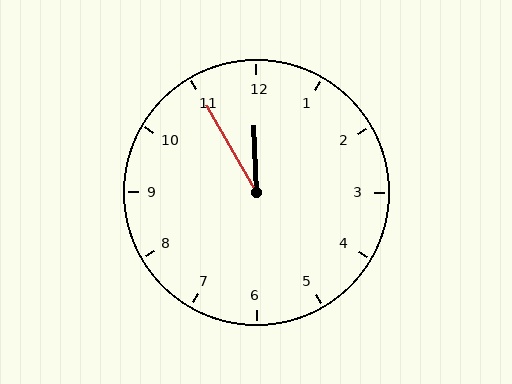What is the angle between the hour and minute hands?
Approximately 28 degrees.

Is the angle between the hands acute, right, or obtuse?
It is acute.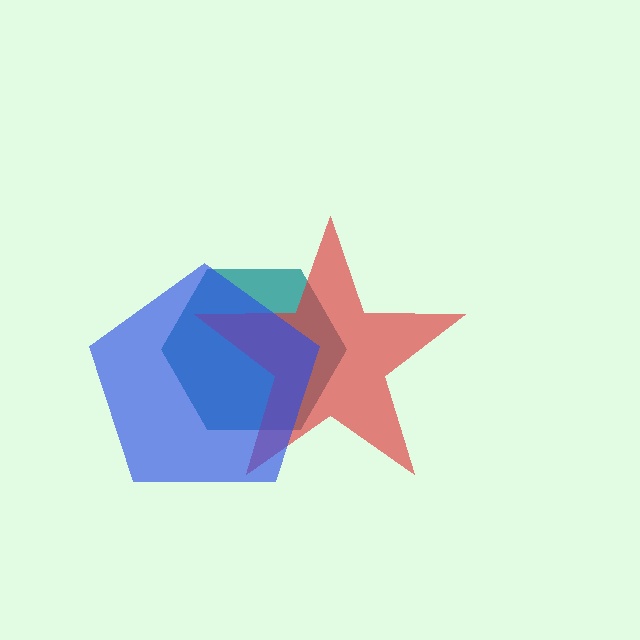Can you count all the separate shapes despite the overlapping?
Yes, there are 3 separate shapes.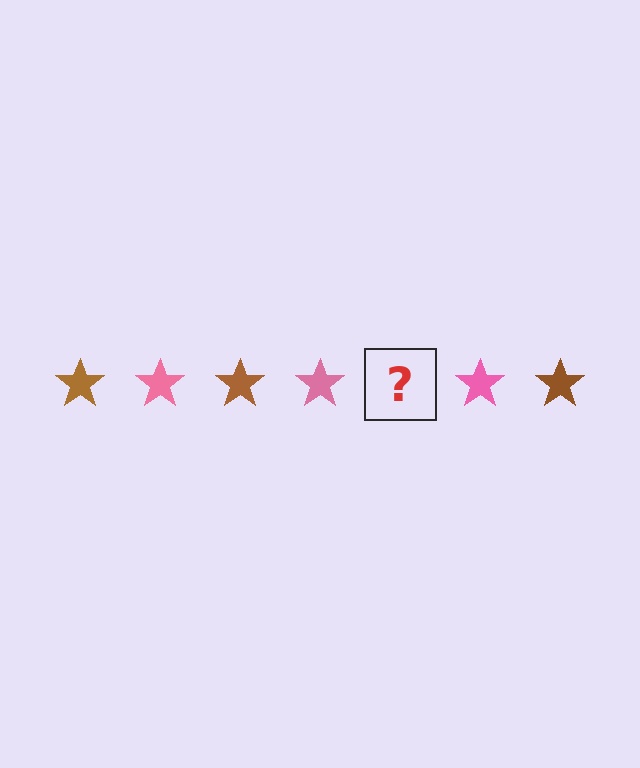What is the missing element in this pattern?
The missing element is a brown star.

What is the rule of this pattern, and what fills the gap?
The rule is that the pattern cycles through brown, pink stars. The gap should be filled with a brown star.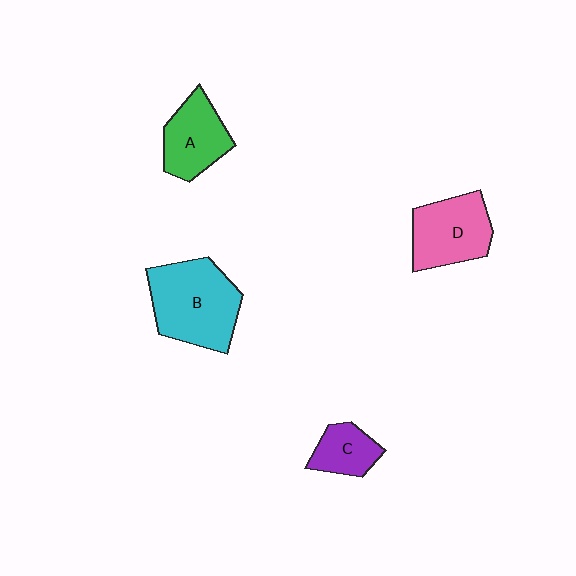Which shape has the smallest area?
Shape C (purple).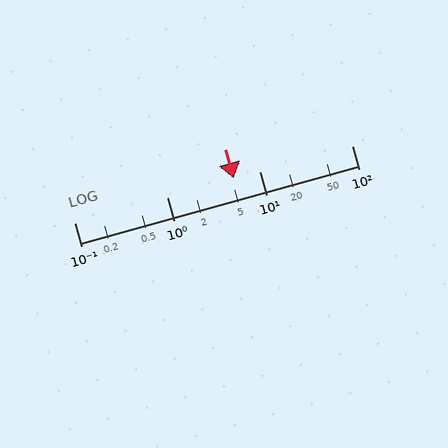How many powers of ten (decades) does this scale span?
The scale spans 3 decades, from 0.1 to 100.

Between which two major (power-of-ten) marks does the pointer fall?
The pointer is between 1 and 10.